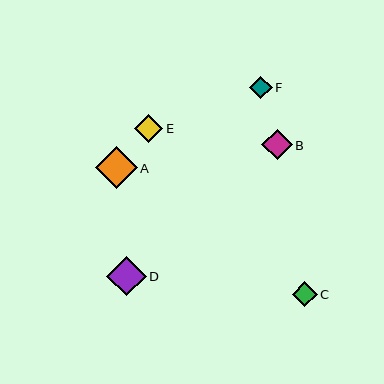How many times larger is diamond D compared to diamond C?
Diamond D is approximately 1.6 times the size of diamond C.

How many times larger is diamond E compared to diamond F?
Diamond E is approximately 1.2 times the size of diamond F.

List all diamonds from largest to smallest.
From largest to smallest: A, D, B, E, C, F.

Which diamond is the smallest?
Diamond F is the smallest with a size of approximately 22 pixels.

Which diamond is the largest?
Diamond A is the largest with a size of approximately 42 pixels.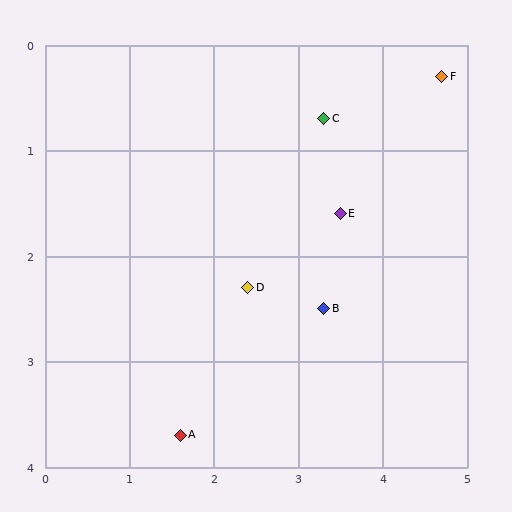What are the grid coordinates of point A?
Point A is at approximately (1.6, 3.7).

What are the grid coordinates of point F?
Point F is at approximately (4.7, 0.3).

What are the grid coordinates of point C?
Point C is at approximately (3.3, 0.7).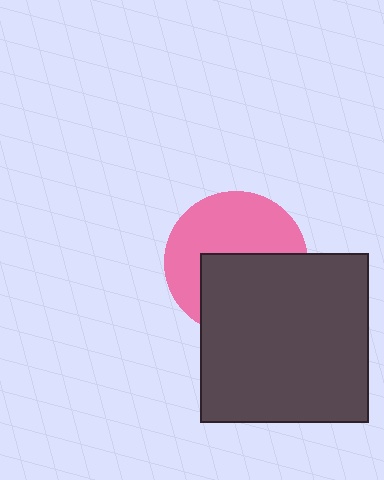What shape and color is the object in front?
The object in front is a dark gray square.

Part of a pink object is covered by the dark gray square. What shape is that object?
It is a circle.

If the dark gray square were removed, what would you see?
You would see the complete pink circle.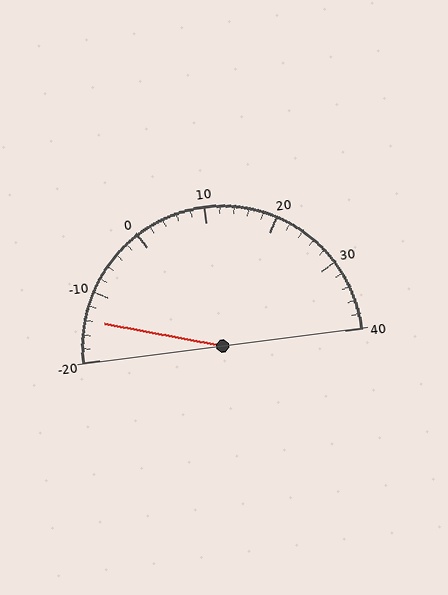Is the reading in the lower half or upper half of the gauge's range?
The reading is in the lower half of the range (-20 to 40).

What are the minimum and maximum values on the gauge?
The gauge ranges from -20 to 40.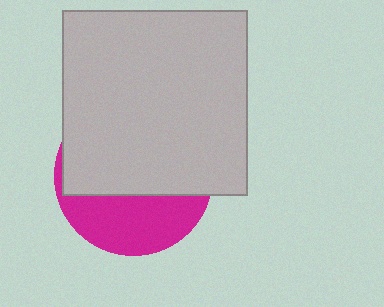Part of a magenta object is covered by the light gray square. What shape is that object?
It is a circle.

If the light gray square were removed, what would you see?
You would see the complete magenta circle.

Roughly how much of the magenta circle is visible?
A small part of it is visible (roughly 36%).